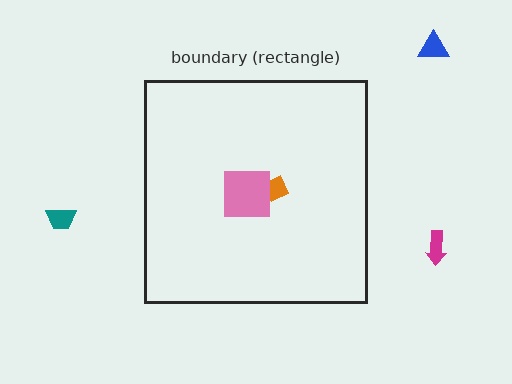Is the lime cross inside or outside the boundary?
Inside.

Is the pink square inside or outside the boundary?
Inside.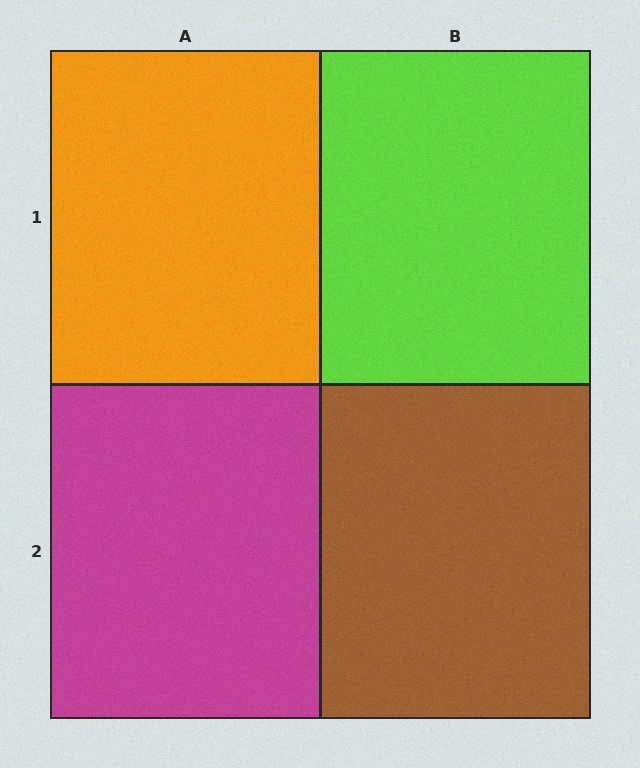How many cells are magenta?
1 cell is magenta.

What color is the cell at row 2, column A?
Magenta.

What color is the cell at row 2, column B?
Brown.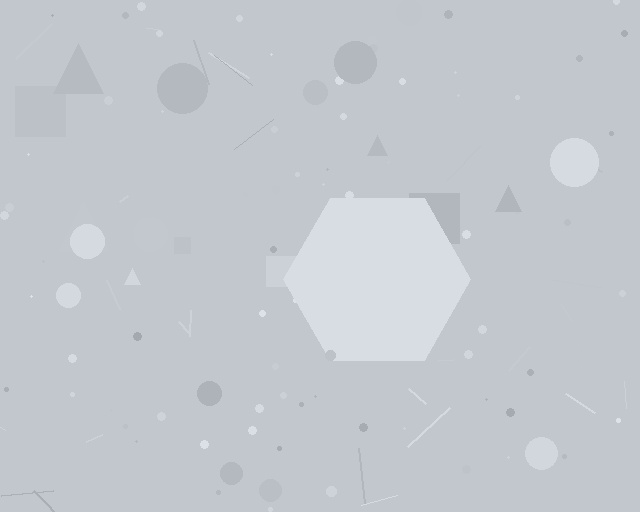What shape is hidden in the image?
A hexagon is hidden in the image.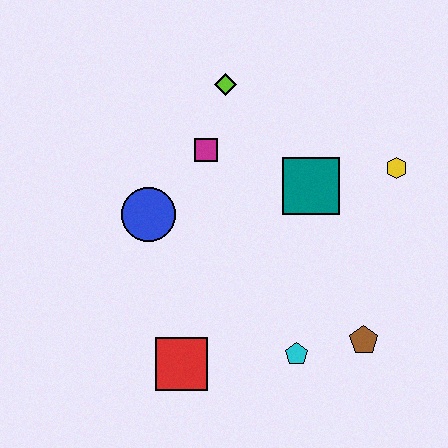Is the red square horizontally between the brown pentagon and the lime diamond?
No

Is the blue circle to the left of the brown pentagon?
Yes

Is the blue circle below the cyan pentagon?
No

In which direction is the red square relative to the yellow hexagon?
The red square is to the left of the yellow hexagon.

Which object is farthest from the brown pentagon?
The lime diamond is farthest from the brown pentagon.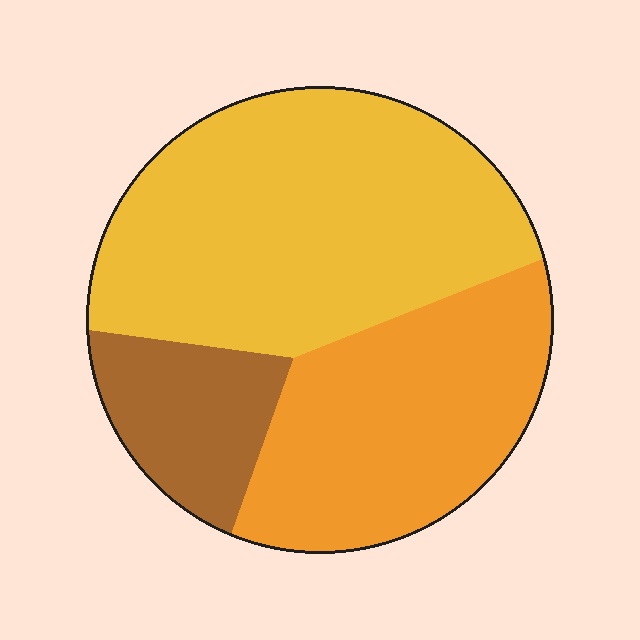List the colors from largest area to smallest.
From largest to smallest: yellow, orange, brown.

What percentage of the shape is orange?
Orange takes up about one third (1/3) of the shape.